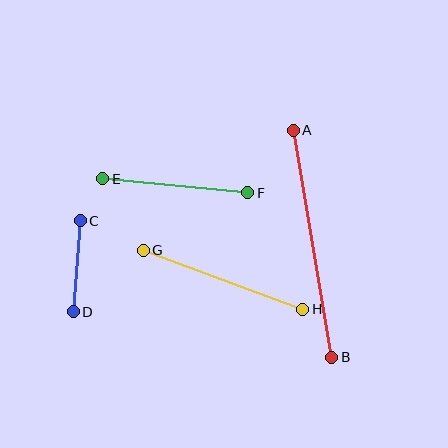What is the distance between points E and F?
The distance is approximately 145 pixels.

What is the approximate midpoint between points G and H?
The midpoint is at approximately (223, 280) pixels.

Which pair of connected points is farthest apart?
Points A and B are farthest apart.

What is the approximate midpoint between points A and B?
The midpoint is at approximately (313, 244) pixels.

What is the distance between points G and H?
The distance is approximately 170 pixels.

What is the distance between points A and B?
The distance is approximately 230 pixels.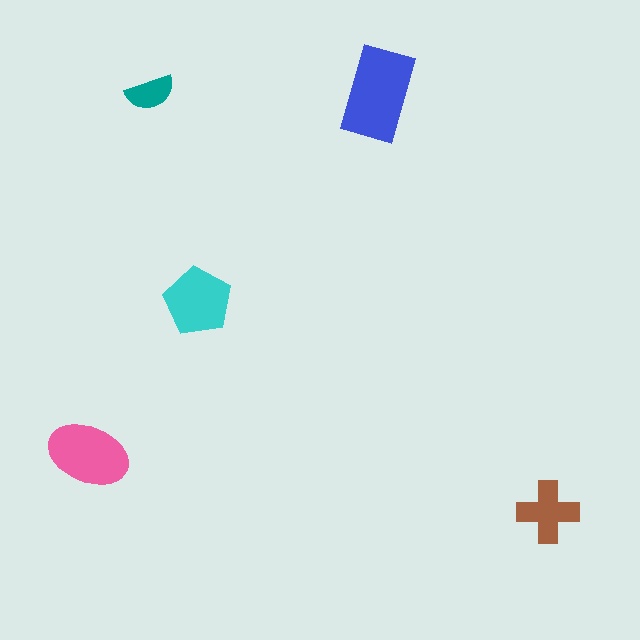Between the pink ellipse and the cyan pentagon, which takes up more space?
The pink ellipse.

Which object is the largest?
The blue rectangle.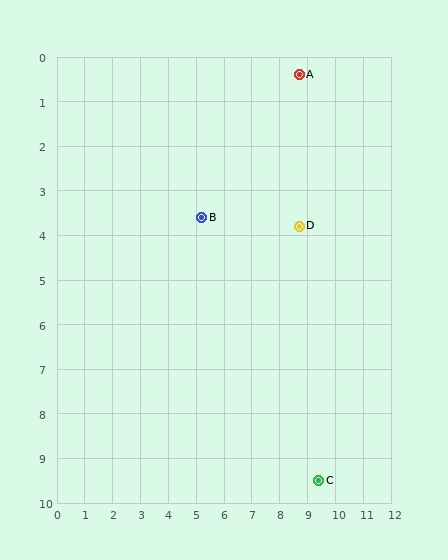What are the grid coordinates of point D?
Point D is at approximately (8.7, 3.8).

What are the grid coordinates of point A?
Point A is at approximately (8.7, 0.4).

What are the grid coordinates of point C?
Point C is at approximately (9.4, 9.5).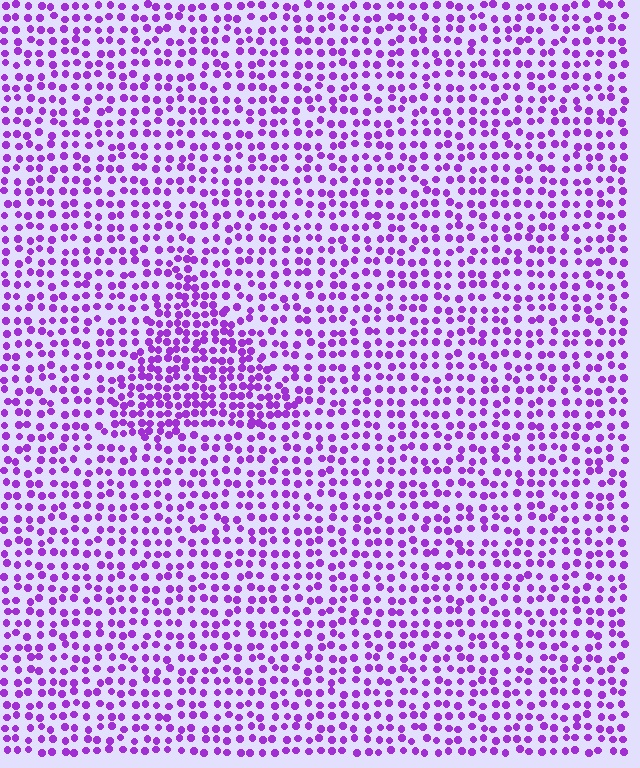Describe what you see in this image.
The image contains small purple elements arranged at two different densities. A triangle-shaped region is visible where the elements are more densely packed than the surrounding area.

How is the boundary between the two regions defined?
The boundary is defined by a change in element density (approximately 1.6x ratio). All elements are the same color, size, and shape.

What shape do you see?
I see a triangle.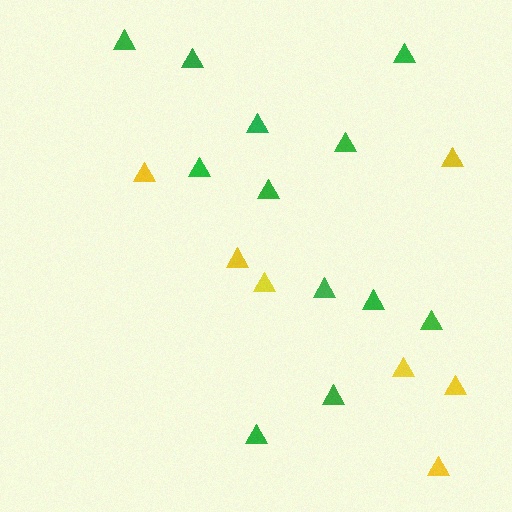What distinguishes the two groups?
There are 2 groups: one group of green triangles (12) and one group of yellow triangles (7).